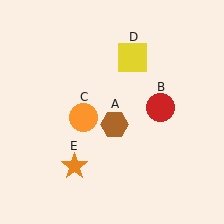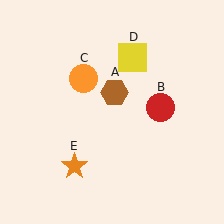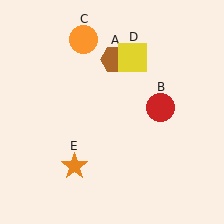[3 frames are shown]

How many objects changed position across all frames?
2 objects changed position: brown hexagon (object A), orange circle (object C).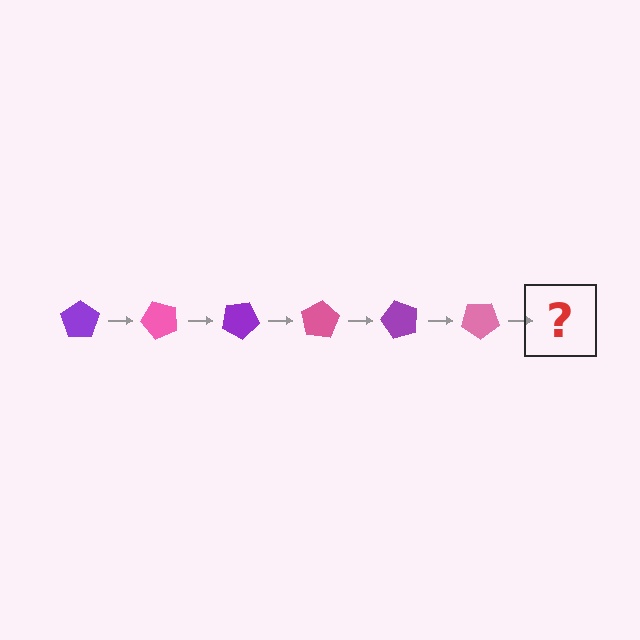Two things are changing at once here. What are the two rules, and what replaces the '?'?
The two rules are that it rotates 50 degrees each step and the color cycles through purple and pink. The '?' should be a purple pentagon, rotated 300 degrees from the start.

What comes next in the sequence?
The next element should be a purple pentagon, rotated 300 degrees from the start.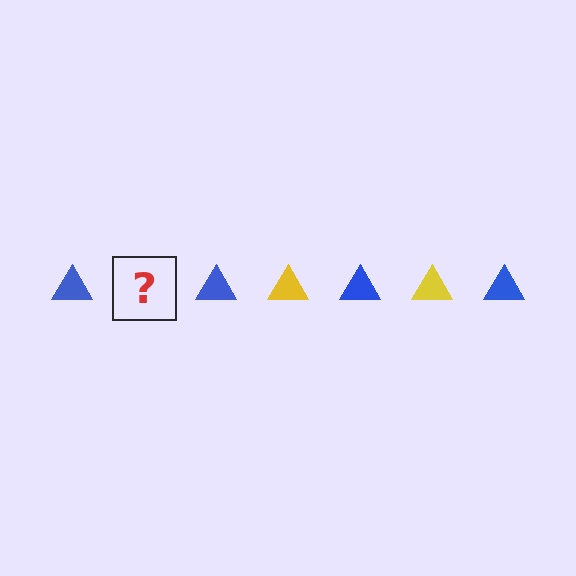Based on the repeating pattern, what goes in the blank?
The blank should be a yellow triangle.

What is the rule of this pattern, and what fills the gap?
The rule is that the pattern cycles through blue, yellow triangles. The gap should be filled with a yellow triangle.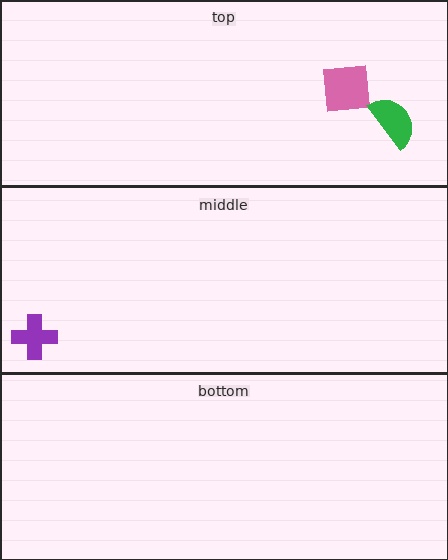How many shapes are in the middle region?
1.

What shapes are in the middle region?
The purple cross.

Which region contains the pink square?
The top region.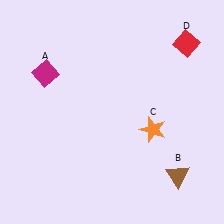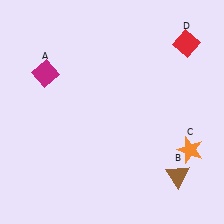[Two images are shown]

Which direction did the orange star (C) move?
The orange star (C) moved right.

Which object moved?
The orange star (C) moved right.